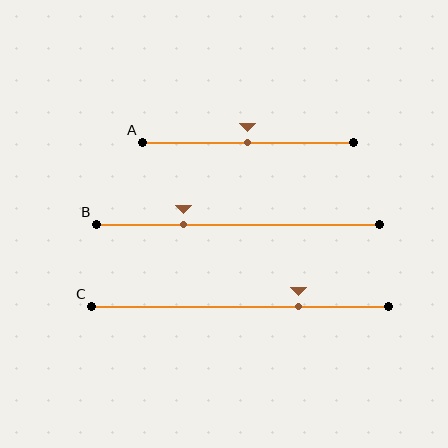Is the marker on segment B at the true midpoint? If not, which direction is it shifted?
No, the marker on segment B is shifted to the left by about 19% of the segment length.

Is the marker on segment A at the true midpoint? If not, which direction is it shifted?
Yes, the marker on segment A is at the true midpoint.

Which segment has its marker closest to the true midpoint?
Segment A has its marker closest to the true midpoint.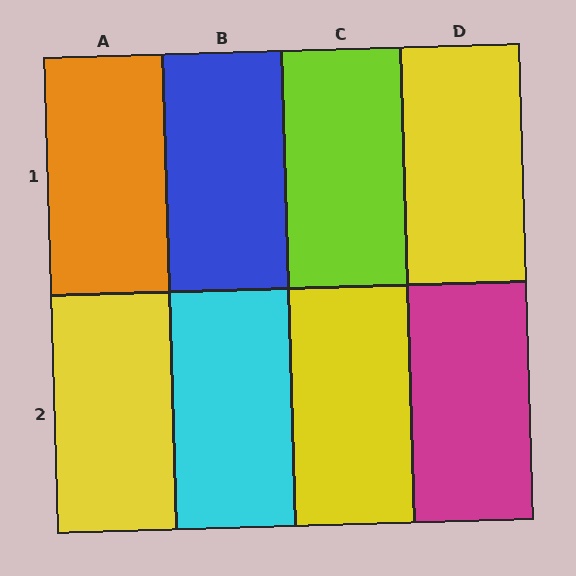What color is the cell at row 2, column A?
Yellow.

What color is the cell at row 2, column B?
Cyan.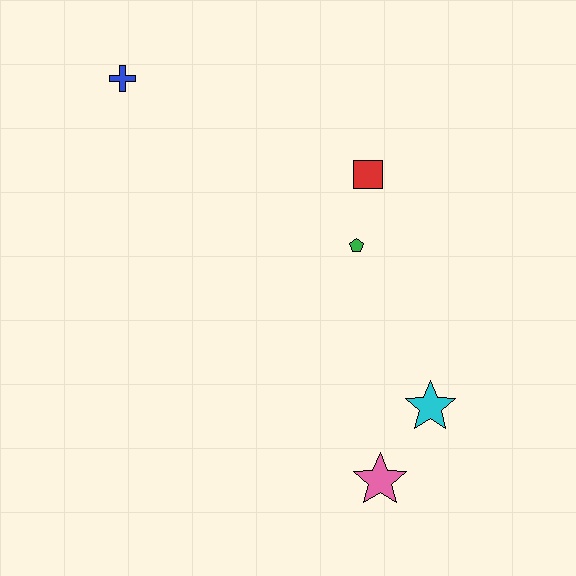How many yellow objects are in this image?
There are no yellow objects.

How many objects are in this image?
There are 5 objects.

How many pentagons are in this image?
There is 1 pentagon.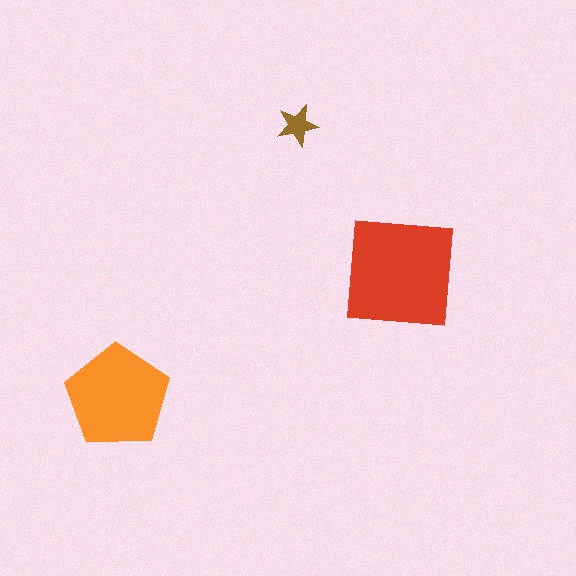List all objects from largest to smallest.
The red square, the orange pentagon, the brown star.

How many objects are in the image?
There are 3 objects in the image.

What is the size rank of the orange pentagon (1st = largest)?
2nd.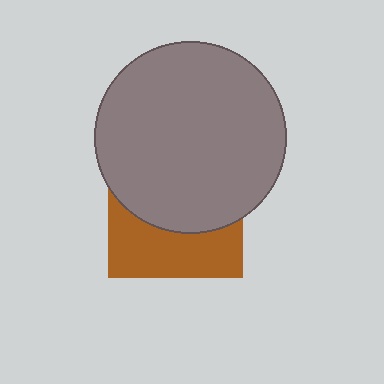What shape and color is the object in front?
The object in front is a gray circle.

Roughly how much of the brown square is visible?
A small part of it is visible (roughly 40%).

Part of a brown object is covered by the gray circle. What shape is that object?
It is a square.